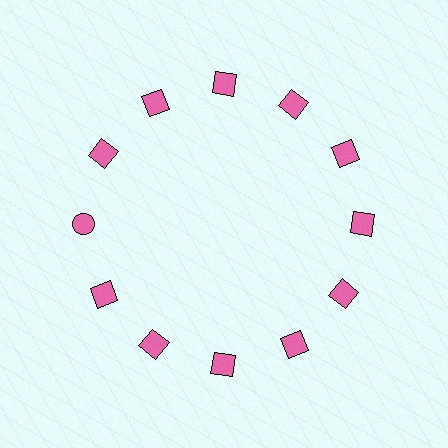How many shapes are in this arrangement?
There are 12 shapes arranged in a ring pattern.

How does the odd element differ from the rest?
It has a different shape: circle instead of square.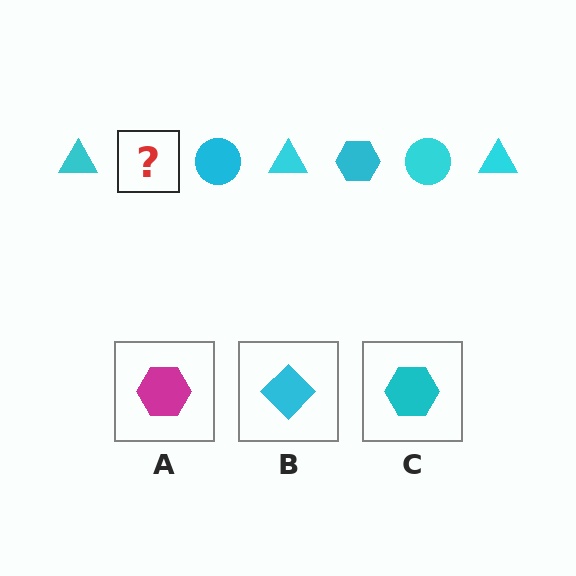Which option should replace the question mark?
Option C.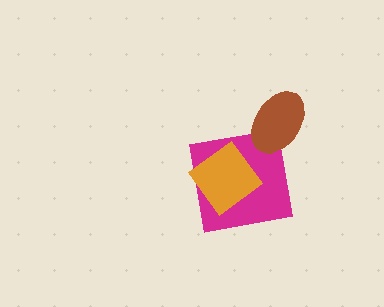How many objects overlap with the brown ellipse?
1 object overlaps with the brown ellipse.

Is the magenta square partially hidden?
Yes, it is partially covered by another shape.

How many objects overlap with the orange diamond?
1 object overlaps with the orange diamond.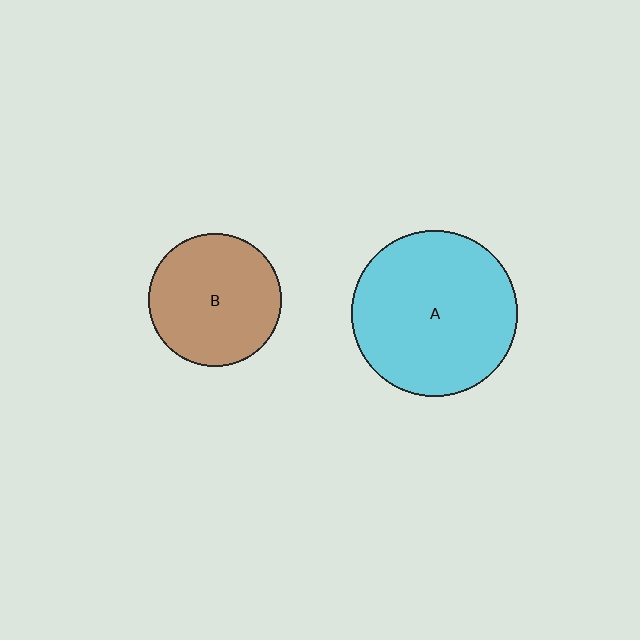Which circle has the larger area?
Circle A (cyan).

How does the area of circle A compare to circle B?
Approximately 1.6 times.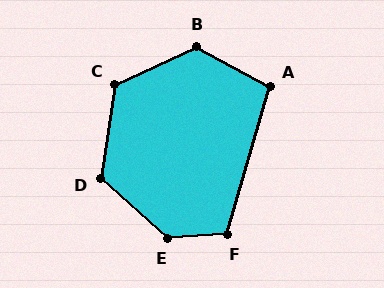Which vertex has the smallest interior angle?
A, at approximately 102 degrees.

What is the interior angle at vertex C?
Approximately 123 degrees (obtuse).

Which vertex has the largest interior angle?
E, at approximately 135 degrees.